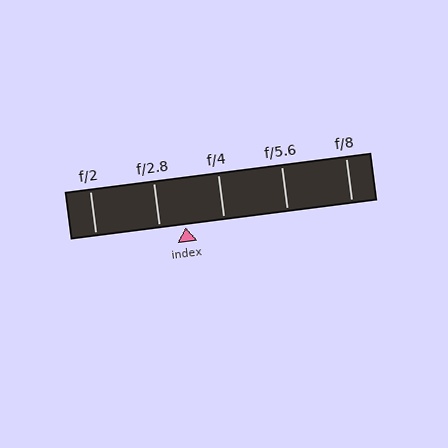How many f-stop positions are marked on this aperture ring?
There are 5 f-stop positions marked.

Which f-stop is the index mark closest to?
The index mark is closest to f/2.8.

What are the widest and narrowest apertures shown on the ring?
The widest aperture shown is f/2 and the narrowest is f/8.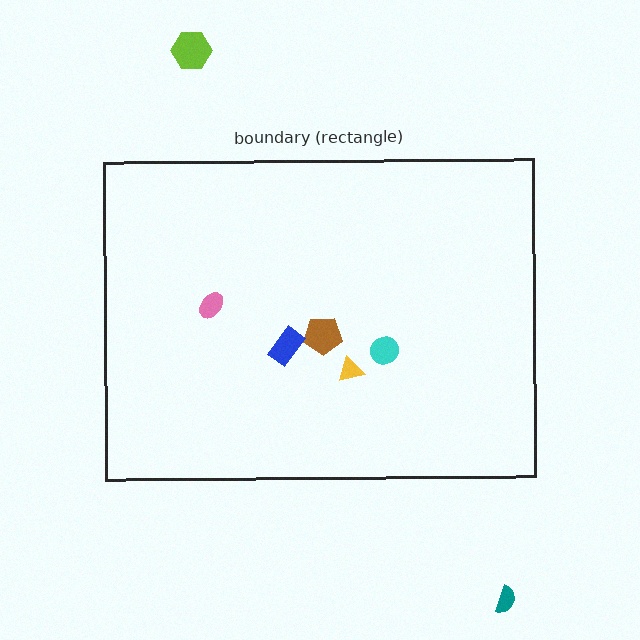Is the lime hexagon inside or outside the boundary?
Outside.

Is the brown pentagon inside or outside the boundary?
Inside.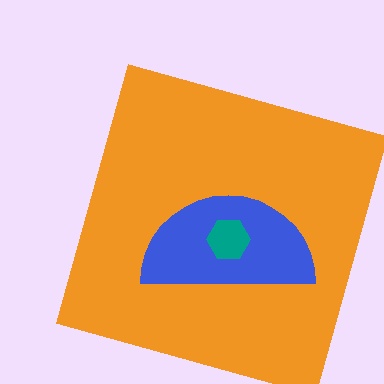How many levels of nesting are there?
3.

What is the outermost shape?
The orange square.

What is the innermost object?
The teal hexagon.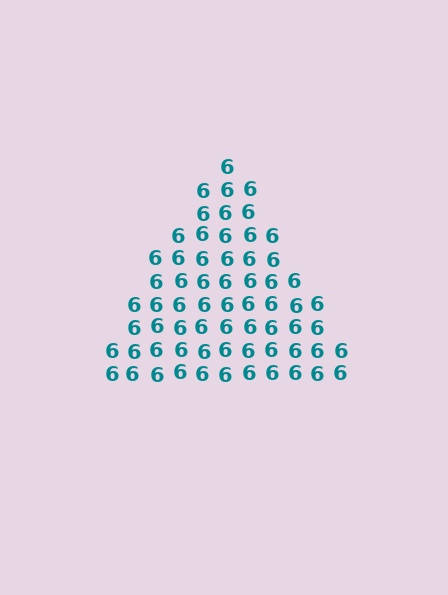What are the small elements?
The small elements are digit 6's.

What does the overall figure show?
The overall figure shows a triangle.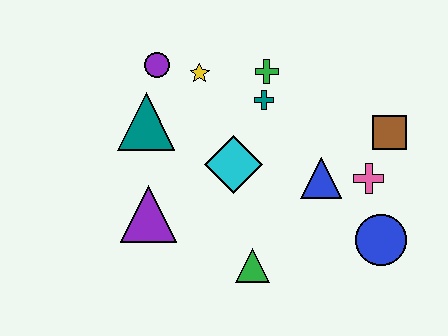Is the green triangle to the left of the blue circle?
Yes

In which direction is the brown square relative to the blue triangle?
The brown square is to the right of the blue triangle.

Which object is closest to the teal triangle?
The purple circle is closest to the teal triangle.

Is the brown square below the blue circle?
No